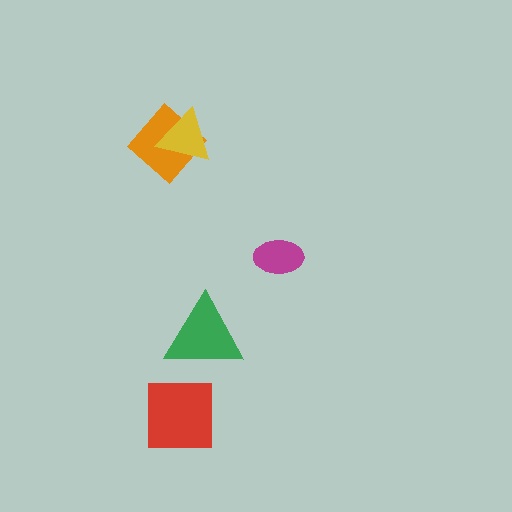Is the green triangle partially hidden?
No, no other shape covers it.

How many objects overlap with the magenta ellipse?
0 objects overlap with the magenta ellipse.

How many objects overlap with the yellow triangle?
1 object overlaps with the yellow triangle.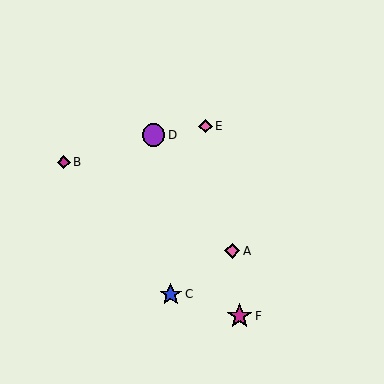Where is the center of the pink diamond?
The center of the pink diamond is at (232, 251).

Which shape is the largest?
The magenta star (labeled F) is the largest.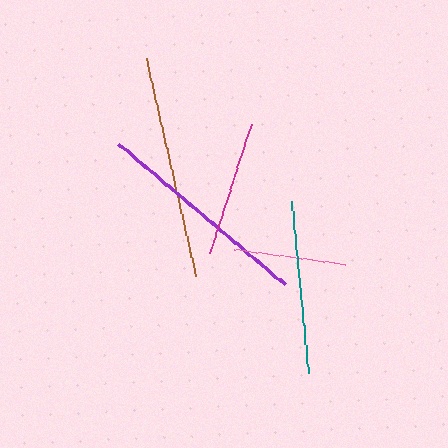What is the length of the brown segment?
The brown segment is approximately 223 pixels long.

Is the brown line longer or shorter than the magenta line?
The brown line is longer than the magenta line.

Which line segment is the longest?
The brown line is the longest at approximately 223 pixels.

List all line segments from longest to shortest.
From longest to shortest: brown, purple, teal, magenta, pink.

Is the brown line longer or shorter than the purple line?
The brown line is longer than the purple line.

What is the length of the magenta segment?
The magenta segment is approximately 136 pixels long.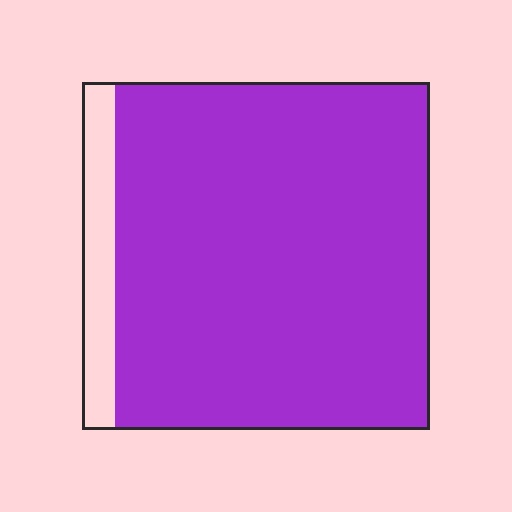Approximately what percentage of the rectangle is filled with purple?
Approximately 90%.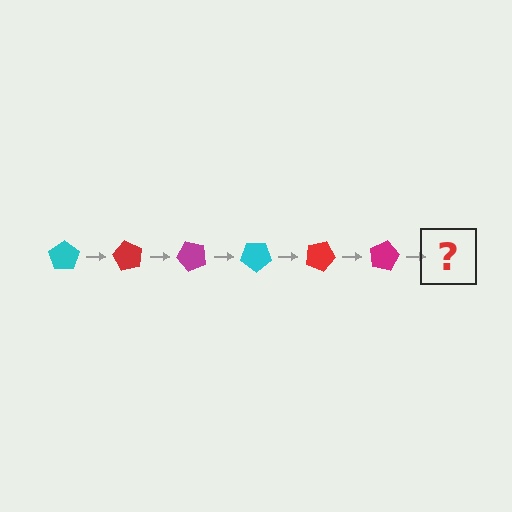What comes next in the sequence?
The next element should be a cyan pentagon, rotated 360 degrees from the start.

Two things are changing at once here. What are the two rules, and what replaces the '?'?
The two rules are that it rotates 60 degrees each step and the color cycles through cyan, red, and magenta. The '?' should be a cyan pentagon, rotated 360 degrees from the start.